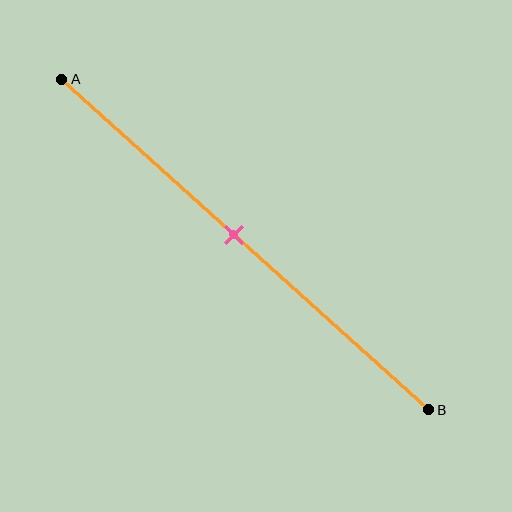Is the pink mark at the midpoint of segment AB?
Yes, the mark is approximately at the midpoint.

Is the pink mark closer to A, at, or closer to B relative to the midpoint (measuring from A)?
The pink mark is approximately at the midpoint of segment AB.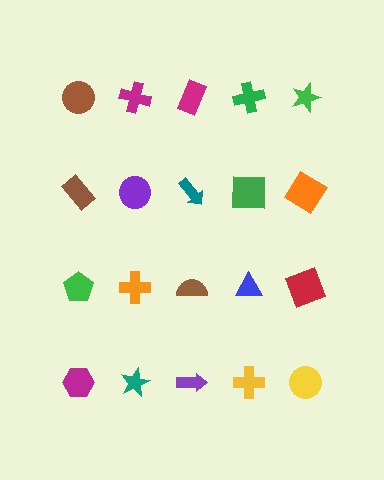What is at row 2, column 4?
A green square.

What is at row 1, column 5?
A green star.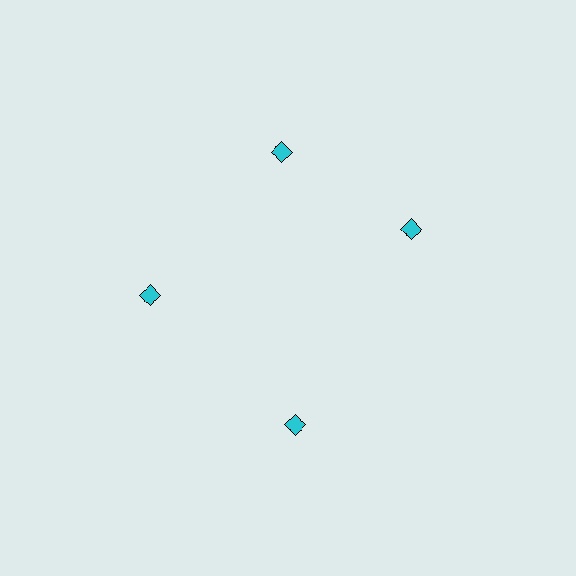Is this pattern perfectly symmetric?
No. The 4 cyan diamonds are arranged in a ring, but one element near the 3 o'clock position is rotated out of alignment along the ring, breaking the 4-fold rotational symmetry.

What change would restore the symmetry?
The symmetry would be restored by rotating it back into even spacing with its neighbors so that all 4 diamonds sit at equal angles and equal distance from the center.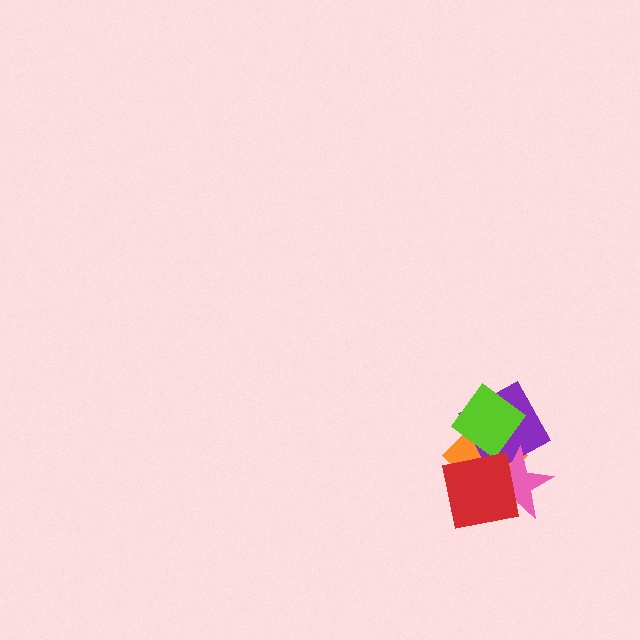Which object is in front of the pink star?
The red square is in front of the pink star.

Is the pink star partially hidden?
Yes, it is partially covered by another shape.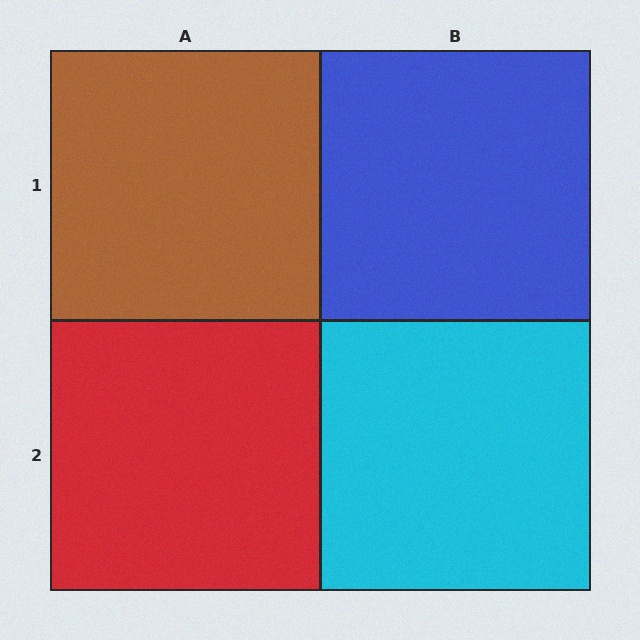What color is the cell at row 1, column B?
Blue.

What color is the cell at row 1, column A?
Brown.